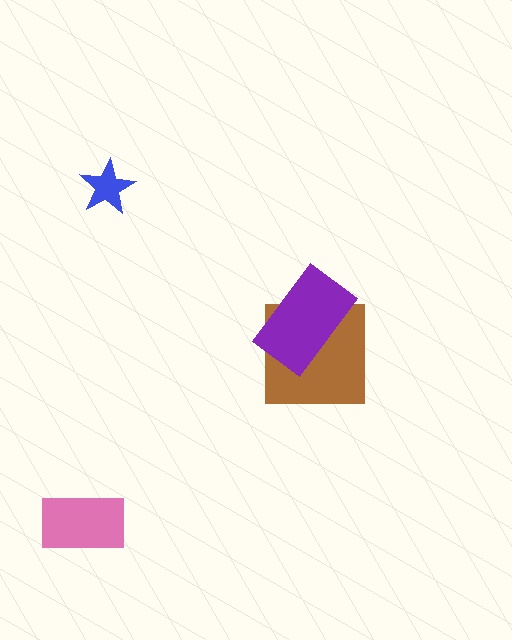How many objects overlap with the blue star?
0 objects overlap with the blue star.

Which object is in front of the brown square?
The purple rectangle is in front of the brown square.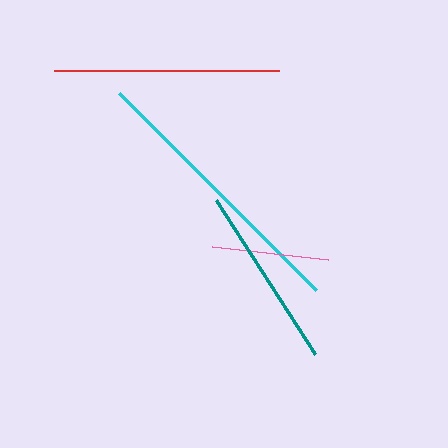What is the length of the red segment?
The red segment is approximately 225 pixels long.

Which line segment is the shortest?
The pink line is the shortest at approximately 117 pixels.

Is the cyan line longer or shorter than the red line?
The cyan line is longer than the red line.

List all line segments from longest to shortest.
From longest to shortest: cyan, red, teal, pink.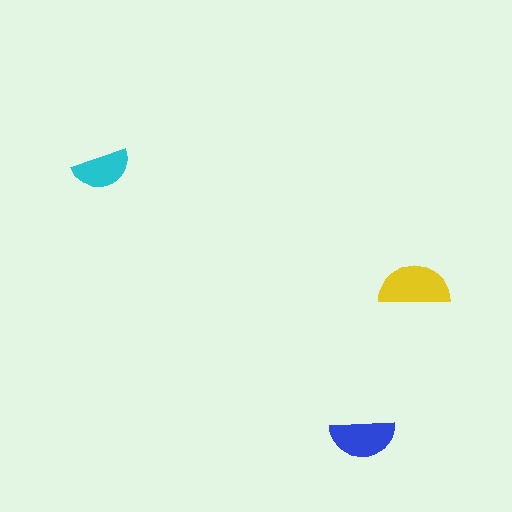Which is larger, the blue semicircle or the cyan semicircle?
The blue one.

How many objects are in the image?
There are 3 objects in the image.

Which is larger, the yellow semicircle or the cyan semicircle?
The yellow one.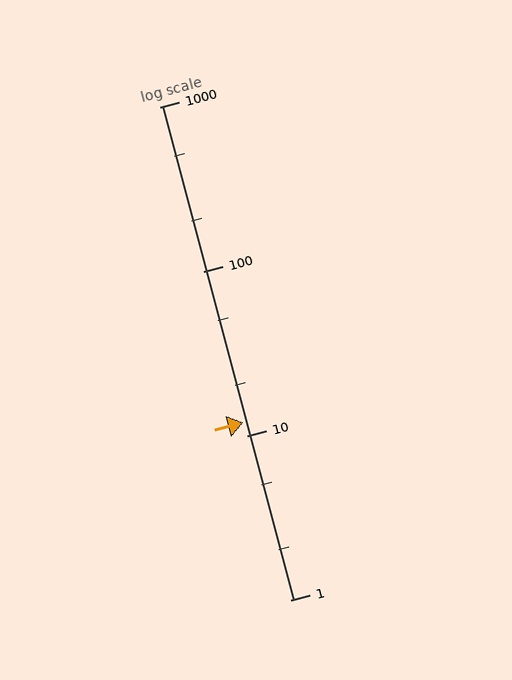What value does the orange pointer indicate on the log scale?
The pointer indicates approximately 12.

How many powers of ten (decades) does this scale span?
The scale spans 3 decades, from 1 to 1000.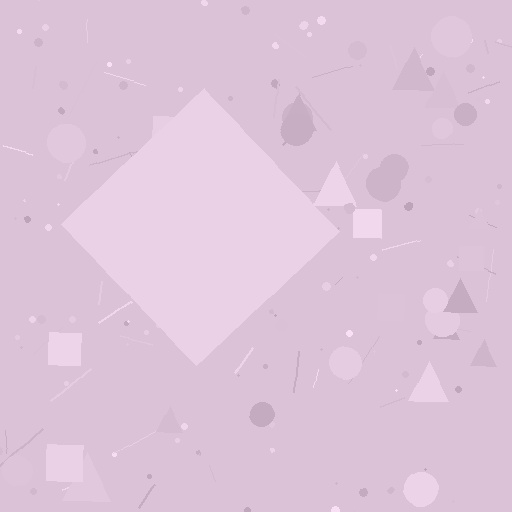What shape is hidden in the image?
A diamond is hidden in the image.